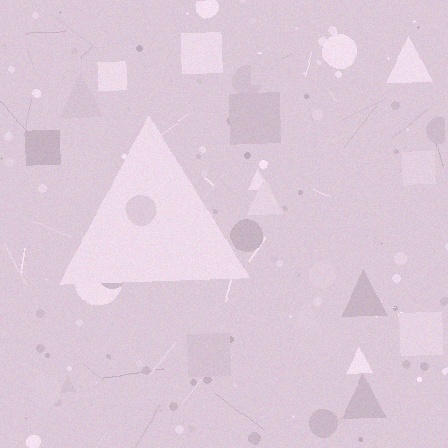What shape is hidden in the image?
A triangle is hidden in the image.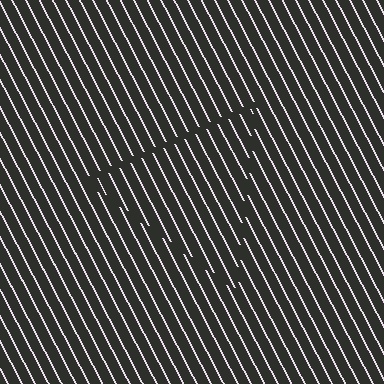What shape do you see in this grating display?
An illusory triangle. The interior of the shape contains the same grating, shifted by half a period — the contour is defined by the phase discontinuity where line-ends from the inner and outer gratings abut.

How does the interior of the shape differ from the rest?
The interior of the shape contains the same grating, shifted by half a period — the contour is defined by the phase discontinuity where line-ends from the inner and outer gratings abut.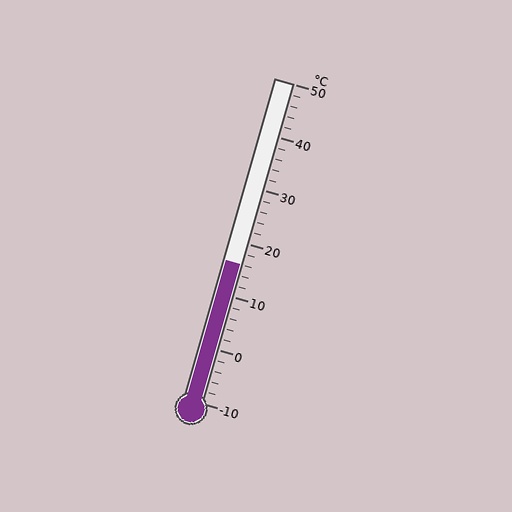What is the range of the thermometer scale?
The thermometer scale ranges from -10°C to 50°C.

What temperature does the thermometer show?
The thermometer shows approximately 16°C.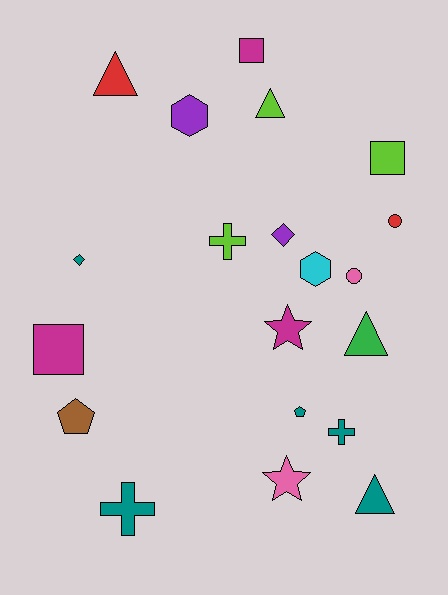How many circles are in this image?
There are 2 circles.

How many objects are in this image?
There are 20 objects.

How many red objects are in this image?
There are 2 red objects.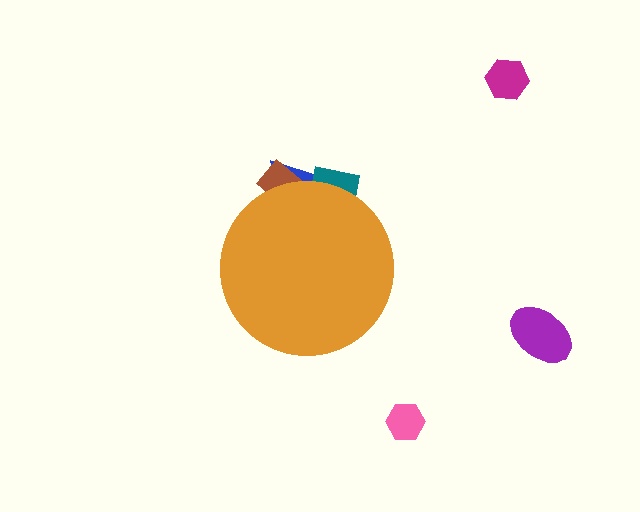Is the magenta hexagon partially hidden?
No, the magenta hexagon is fully visible.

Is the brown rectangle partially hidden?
Yes, the brown rectangle is partially hidden behind the orange circle.